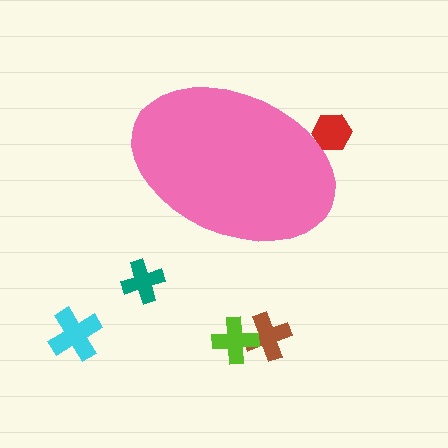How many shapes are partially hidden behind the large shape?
1 shape is partially hidden.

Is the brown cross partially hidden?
No, the brown cross is fully visible.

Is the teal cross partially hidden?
No, the teal cross is fully visible.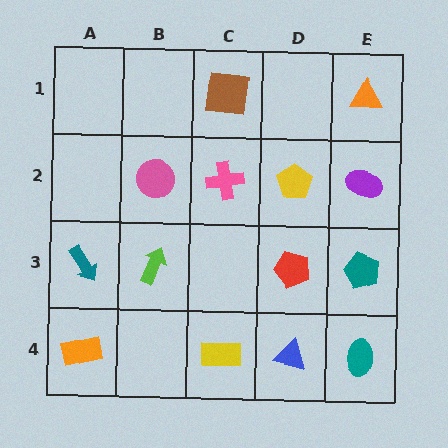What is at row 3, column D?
A red pentagon.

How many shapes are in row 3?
4 shapes.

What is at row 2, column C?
A pink cross.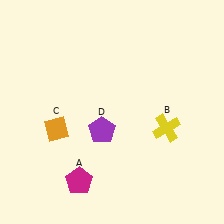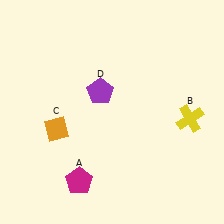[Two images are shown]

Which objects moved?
The objects that moved are: the yellow cross (B), the purple pentagon (D).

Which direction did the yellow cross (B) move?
The yellow cross (B) moved right.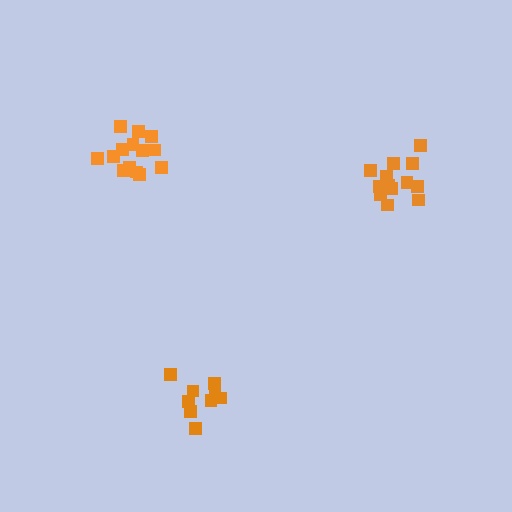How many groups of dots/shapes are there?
There are 3 groups.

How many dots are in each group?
Group 1: 9 dots, Group 2: 14 dots, Group 3: 14 dots (37 total).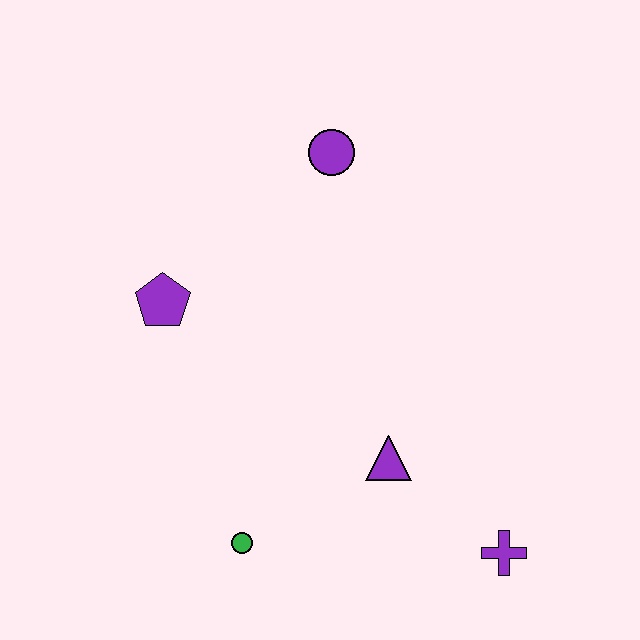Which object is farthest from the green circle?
The purple circle is farthest from the green circle.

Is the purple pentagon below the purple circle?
Yes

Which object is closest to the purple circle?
The purple pentagon is closest to the purple circle.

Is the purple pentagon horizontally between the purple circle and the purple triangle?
No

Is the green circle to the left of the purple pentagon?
No